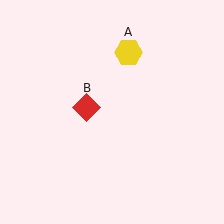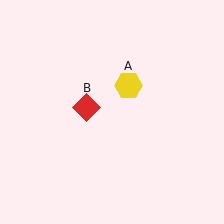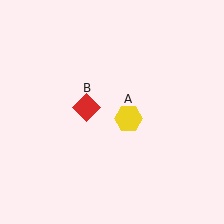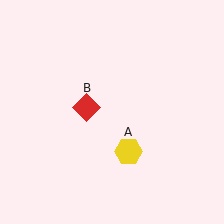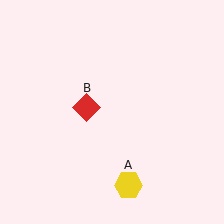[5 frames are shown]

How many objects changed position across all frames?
1 object changed position: yellow hexagon (object A).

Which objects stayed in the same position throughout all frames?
Red diamond (object B) remained stationary.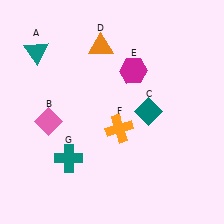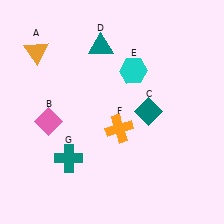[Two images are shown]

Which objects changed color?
A changed from teal to orange. D changed from orange to teal. E changed from magenta to cyan.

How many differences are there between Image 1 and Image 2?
There are 3 differences between the two images.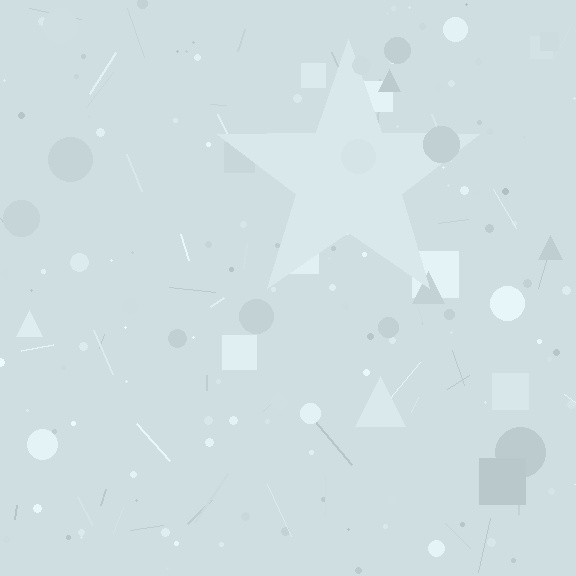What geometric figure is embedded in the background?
A star is embedded in the background.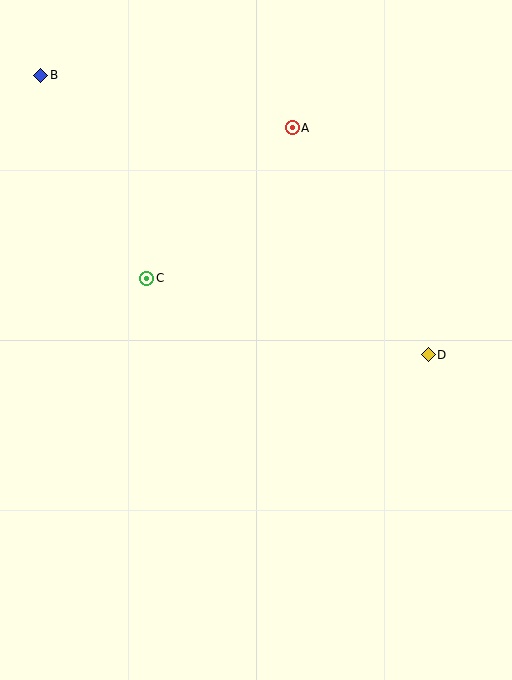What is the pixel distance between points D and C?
The distance between D and C is 292 pixels.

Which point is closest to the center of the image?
Point C at (147, 278) is closest to the center.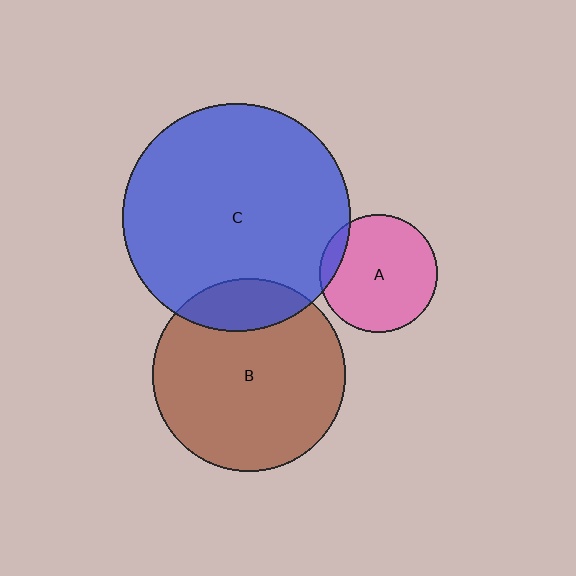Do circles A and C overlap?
Yes.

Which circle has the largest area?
Circle C (blue).